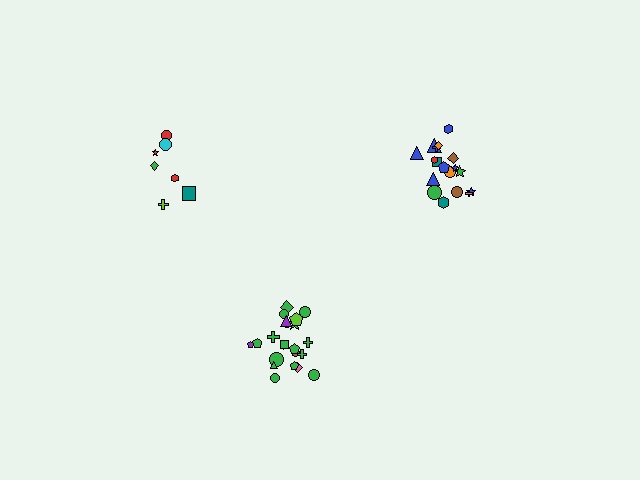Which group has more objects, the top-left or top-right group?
The top-right group.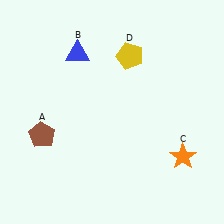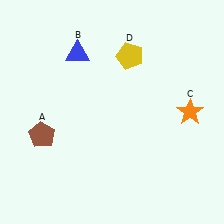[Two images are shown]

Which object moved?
The orange star (C) moved up.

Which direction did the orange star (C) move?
The orange star (C) moved up.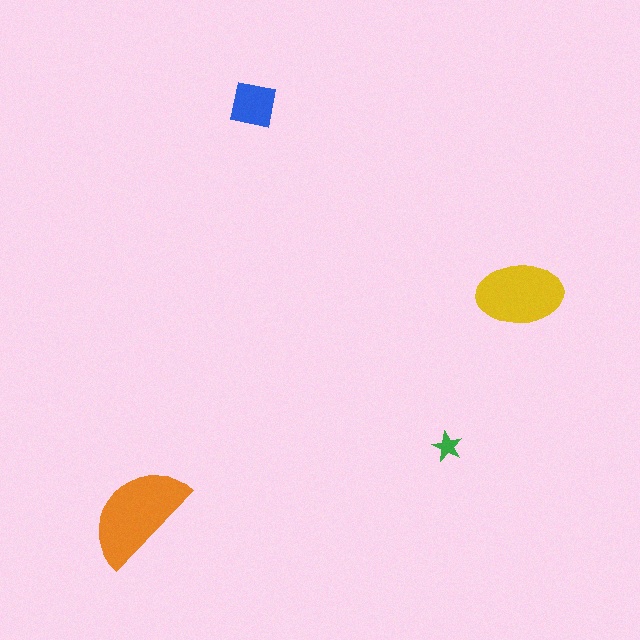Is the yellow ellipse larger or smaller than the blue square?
Larger.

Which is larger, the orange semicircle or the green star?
The orange semicircle.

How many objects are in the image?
There are 4 objects in the image.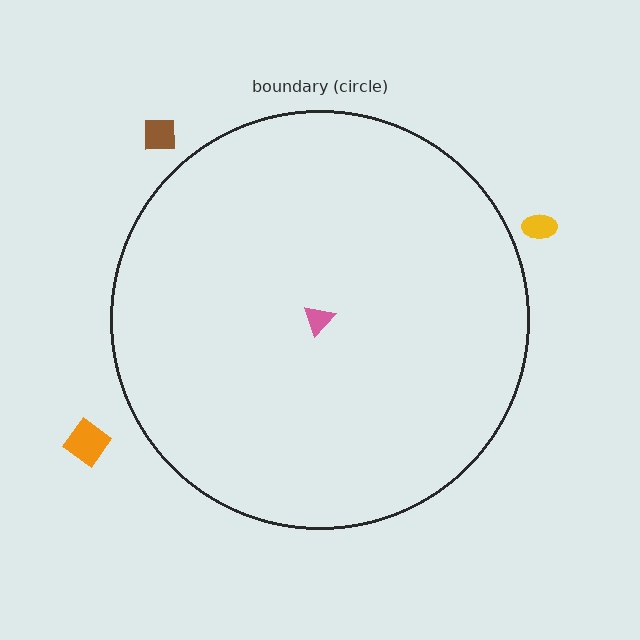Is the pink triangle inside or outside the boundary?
Inside.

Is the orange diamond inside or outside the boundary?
Outside.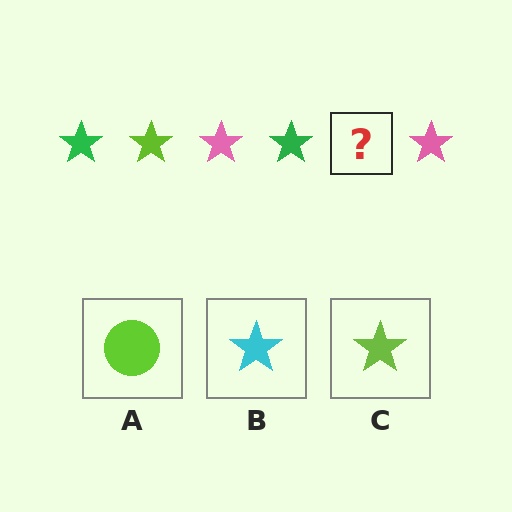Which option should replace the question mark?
Option C.